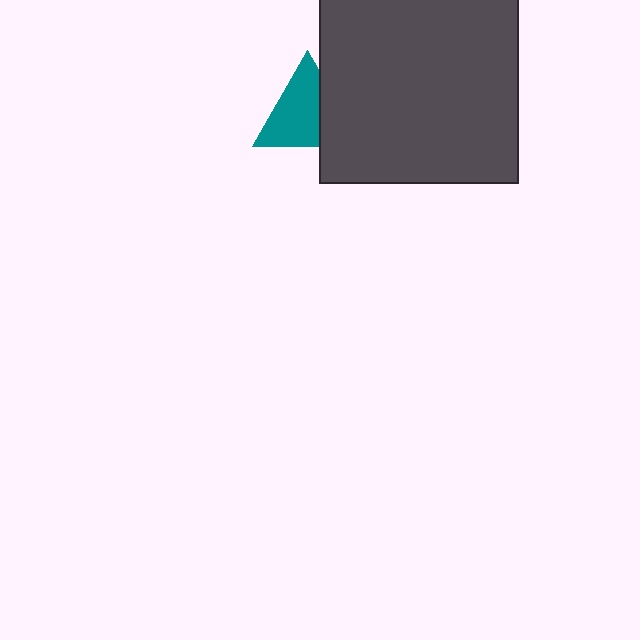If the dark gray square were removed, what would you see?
You would see the complete teal triangle.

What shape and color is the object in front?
The object in front is a dark gray square.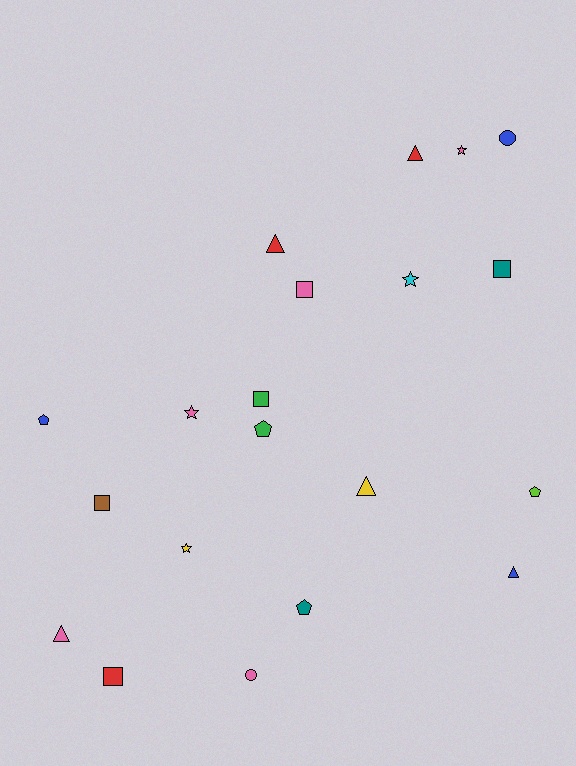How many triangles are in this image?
There are 5 triangles.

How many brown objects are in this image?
There is 1 brown object.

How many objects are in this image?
There are 20 objects.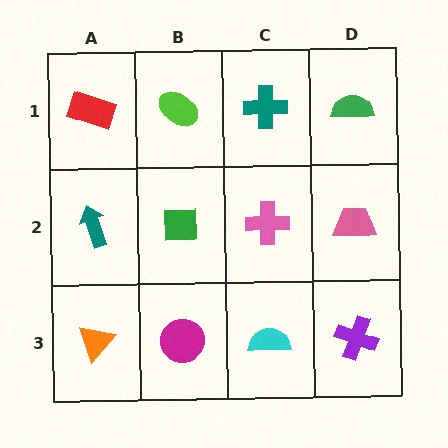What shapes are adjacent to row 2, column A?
A red rectangle (row 1, column A), an orange triangle (row 3, column A), a green square (row 2, column B).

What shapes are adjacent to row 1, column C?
A pink cross (row 2, column C), a lime ellipse (row 1, column B), a green semicircle (row 1, column D).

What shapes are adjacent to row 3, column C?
A pink cross (row 2, column C), a magenta circle (row 3, column B), a purple cross (row 3, column D).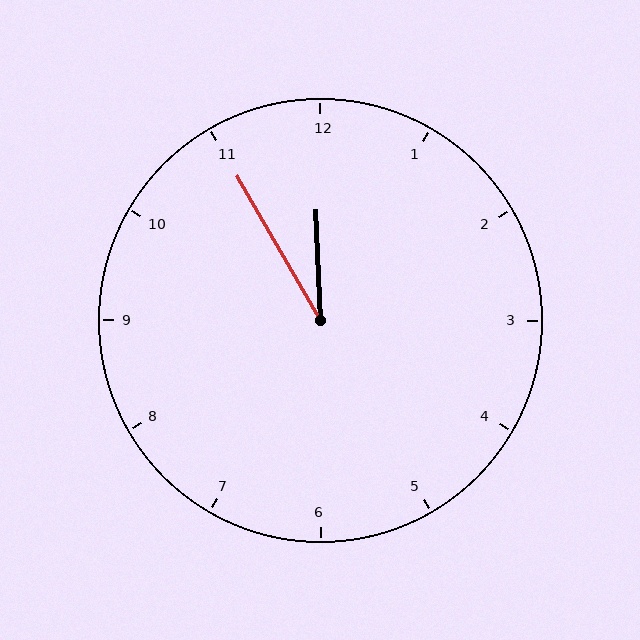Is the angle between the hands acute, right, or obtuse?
It is acute.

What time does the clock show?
11:55.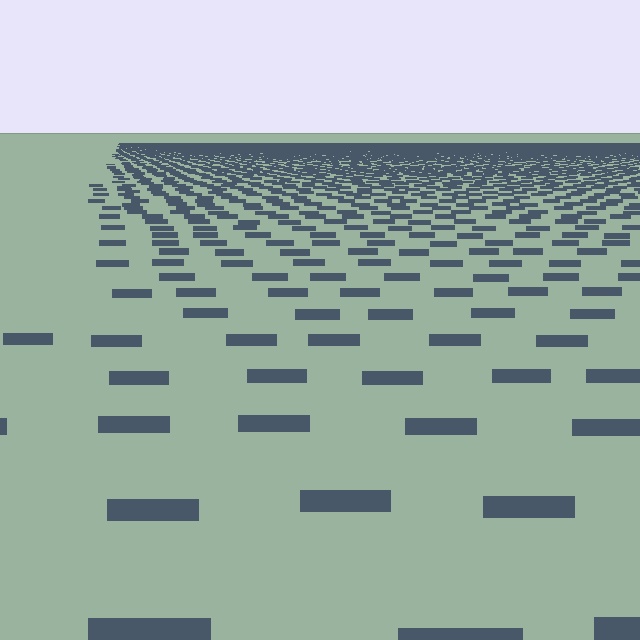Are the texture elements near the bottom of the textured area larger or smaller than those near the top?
Larger. Near the bottom, elements are closer to the viewer and appear at a bigger on-screen size.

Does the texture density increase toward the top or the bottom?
Density increases toward the top.